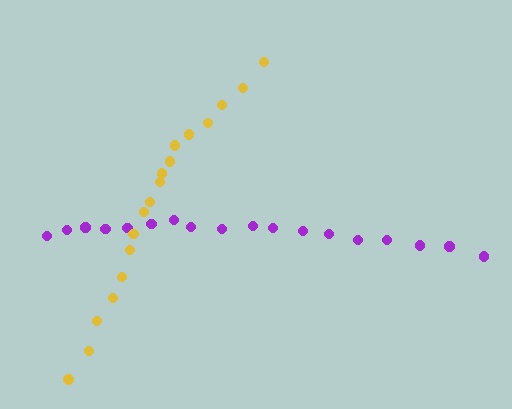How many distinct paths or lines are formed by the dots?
There are 2 distinct paths.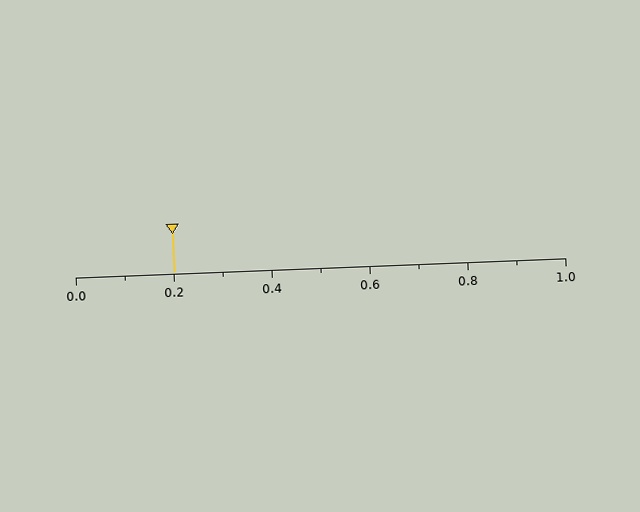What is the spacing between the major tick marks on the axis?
The major ticks are spaced 0.2 apart.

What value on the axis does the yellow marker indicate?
The marker indicates approximately 0.2.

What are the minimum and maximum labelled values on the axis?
The axis runs from 0.0 to 1.0.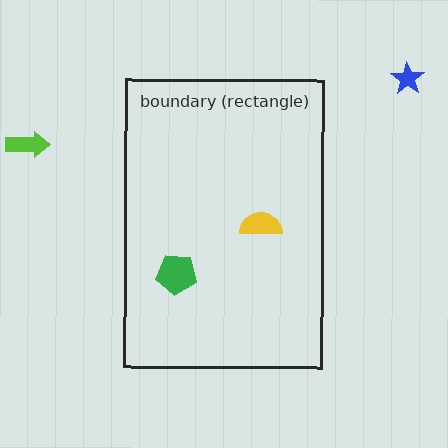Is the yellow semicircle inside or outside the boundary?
Inside.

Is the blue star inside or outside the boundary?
Outside.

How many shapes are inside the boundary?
2 inside, 2 outside.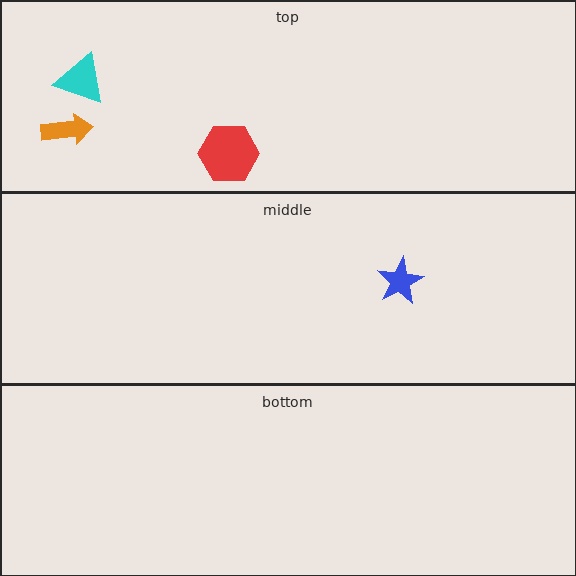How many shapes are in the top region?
3.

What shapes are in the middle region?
The blue star.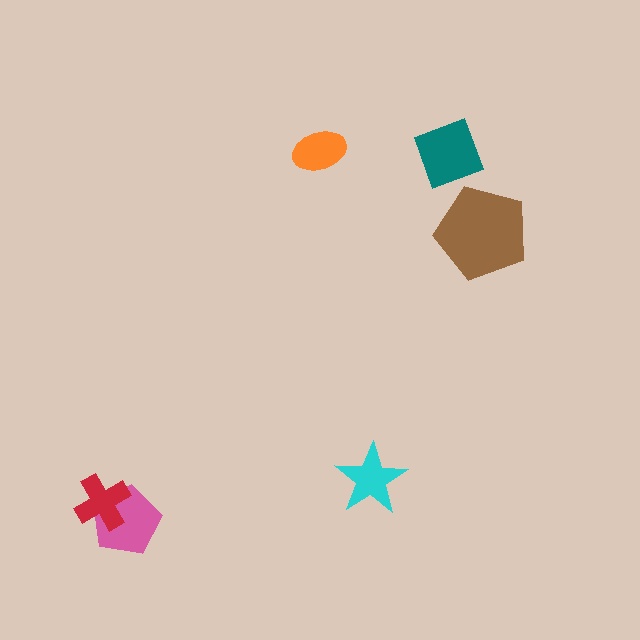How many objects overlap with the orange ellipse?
0 objects overlap with the orange ellipse.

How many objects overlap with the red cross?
1 object overlaps with the red cross.